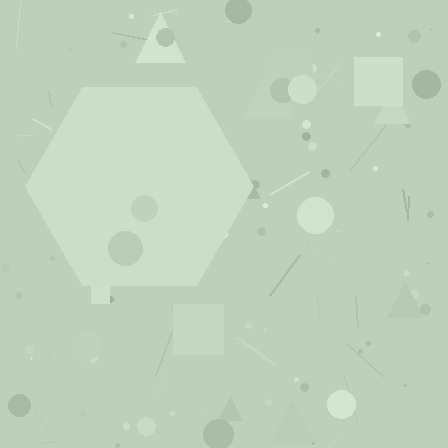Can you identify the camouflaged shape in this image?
The camouflaged shape is a hexagon.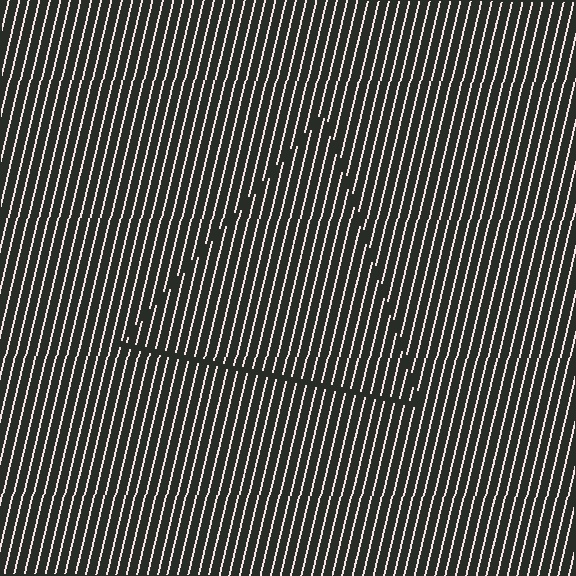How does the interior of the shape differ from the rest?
The interior of the shape contains the same grating, shifted by half a period — the contour is defined by the phase discontinuity where line-ends from the inner and outer gratings abut.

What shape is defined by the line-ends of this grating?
An illusory triangle. The interior of the shape contains the same grating, shifted by half a period — the contour is defined by the phase discontinuity where line-ends from the inner and outer gratings abut.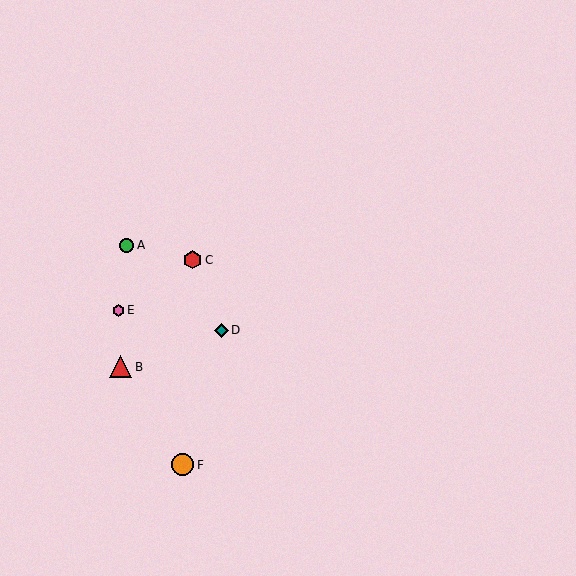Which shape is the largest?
The red triangle (labeled B) is the largest.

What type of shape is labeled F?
Shape F is an orange circle.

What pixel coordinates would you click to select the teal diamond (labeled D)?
Click at (222, 330) to select the teal diamond D.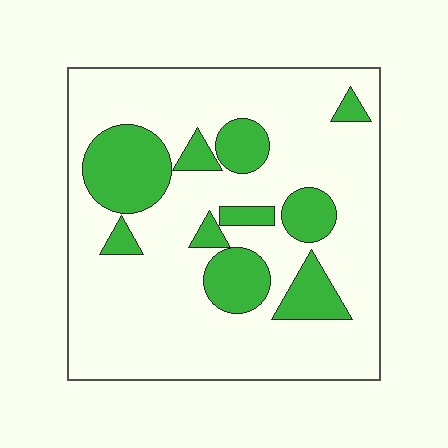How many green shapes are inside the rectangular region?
10.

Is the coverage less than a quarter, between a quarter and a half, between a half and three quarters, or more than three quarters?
Less than a quarter.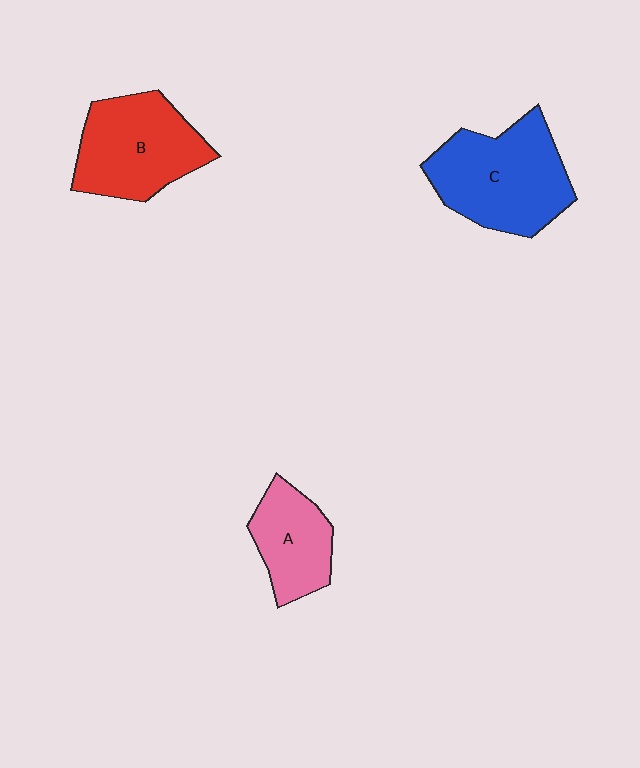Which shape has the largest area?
Shape C (blue).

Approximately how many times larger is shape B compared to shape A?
Approximately 1.5 times.